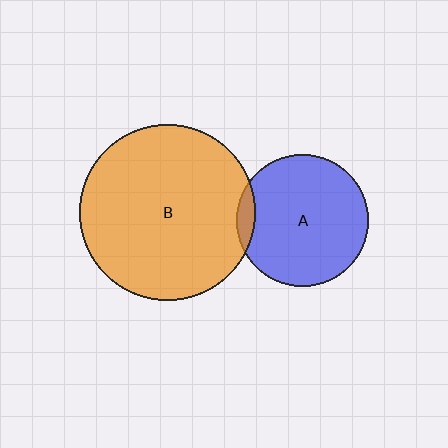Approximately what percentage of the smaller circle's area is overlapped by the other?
Approximately 5%.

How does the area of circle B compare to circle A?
Approximately 1.8 times.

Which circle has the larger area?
Circle B (orange).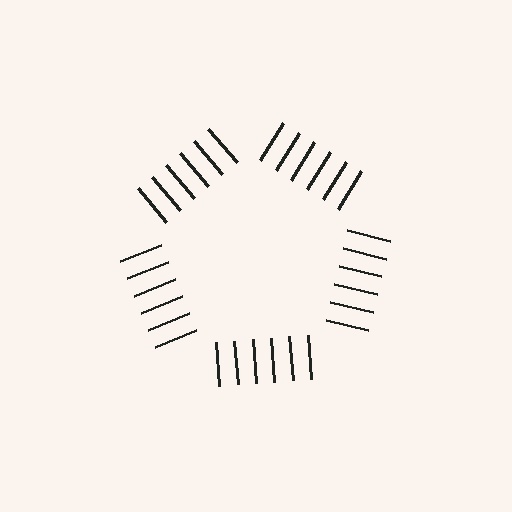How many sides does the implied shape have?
5 sides — the line-ends trace a pentagon.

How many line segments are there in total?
30 — 6 along each of the 5 edges.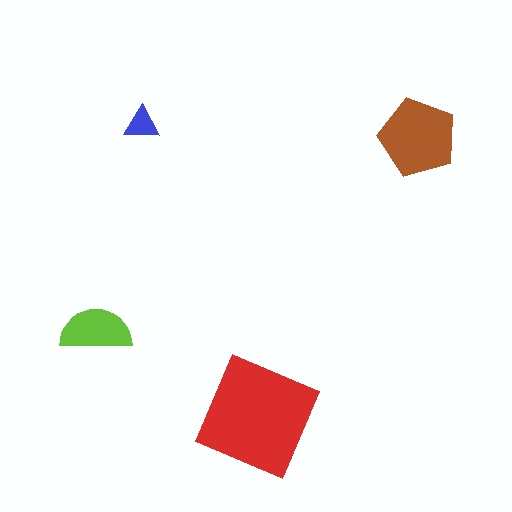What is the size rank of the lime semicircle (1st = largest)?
3rd.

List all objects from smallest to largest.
The blue triangle, the lime semicircle, the brown pentagon, the red square.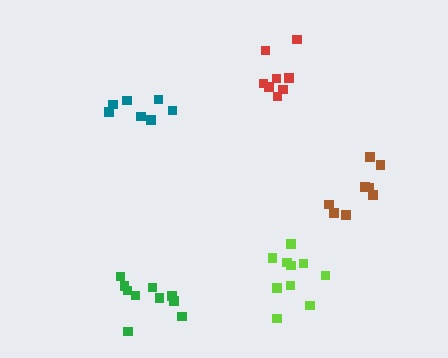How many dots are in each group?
Group 1: 8 dots, Group 2: 10 dots, Group 3: 10 dots, Group 4: 7 dots, Group 5: 8 dots (43 total).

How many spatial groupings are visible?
There are 5 spatial groupings.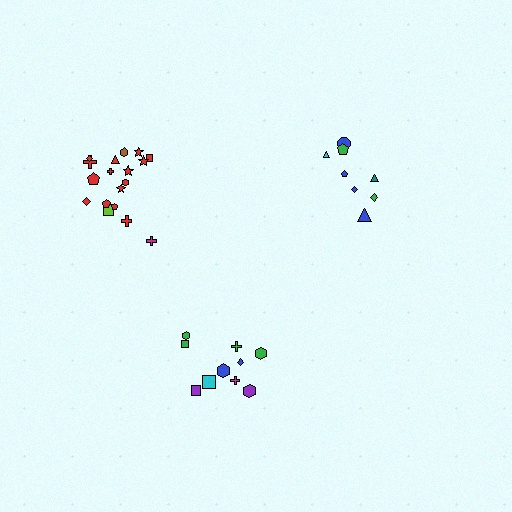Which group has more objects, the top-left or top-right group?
The top-left group.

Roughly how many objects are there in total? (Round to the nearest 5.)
Roughly 35 objects in total.